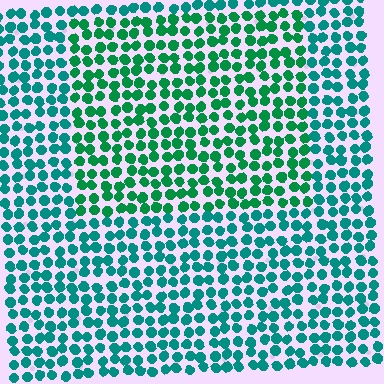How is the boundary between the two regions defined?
The boundary is defined purely by a slight shift in hue (about 28 degrees). Spacing, size, and orientation are identical on both sides.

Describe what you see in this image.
The image is filled with small teal elements in a uniform arrangement. A rectangle-shaped region is visible where the elements are tinted to a slightly different hue, forming a subtle color boundary.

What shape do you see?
I see a rectangle.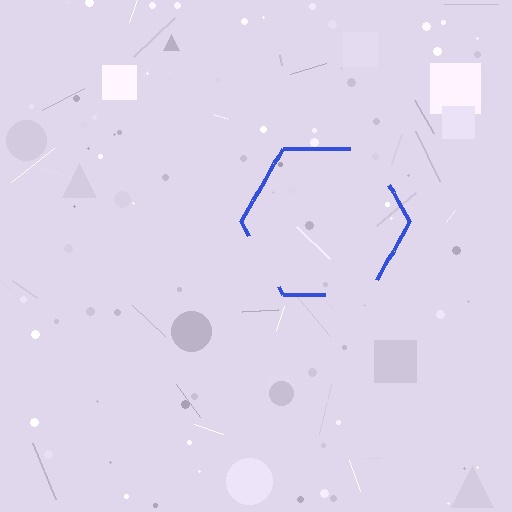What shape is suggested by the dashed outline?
The dashed outline suggests a hexagon.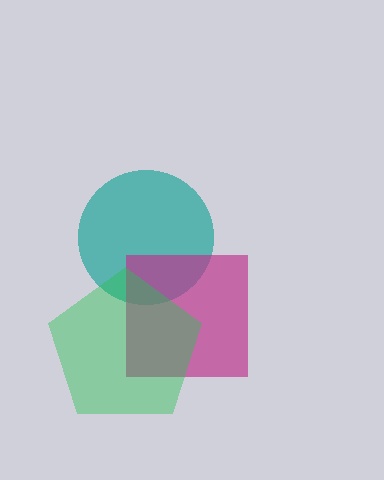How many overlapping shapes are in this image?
There are 3 overlapping shapes in the image.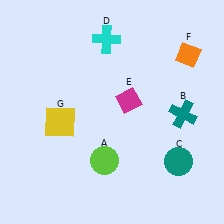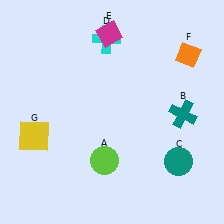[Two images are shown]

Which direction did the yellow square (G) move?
The yellow square (G) moved left.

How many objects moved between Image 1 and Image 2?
2 objects moved between the two images.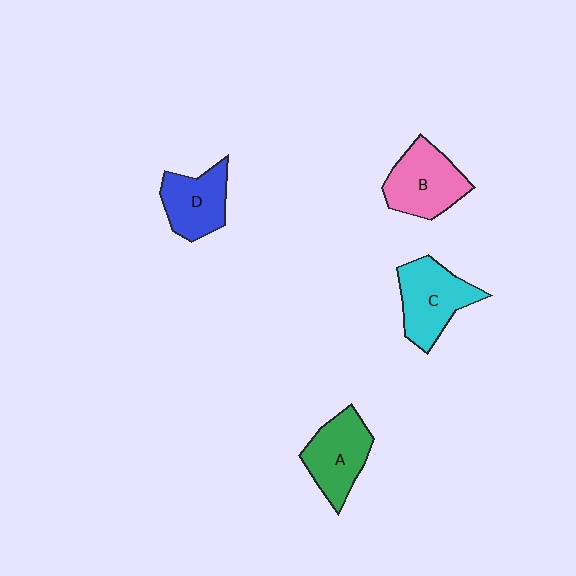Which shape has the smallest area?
Shape D (blue).